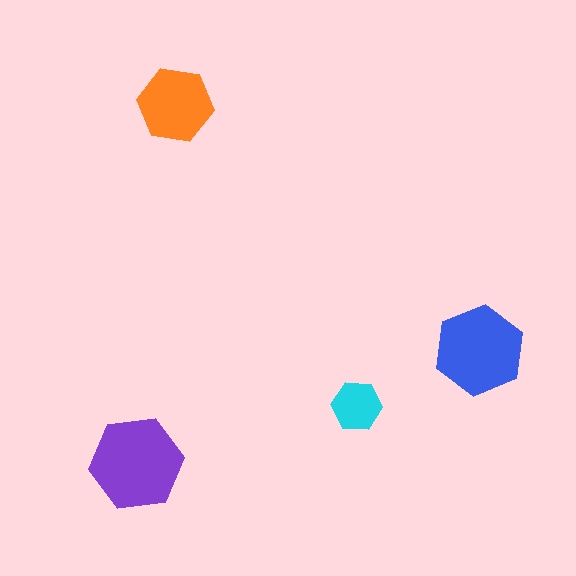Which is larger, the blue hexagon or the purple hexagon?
The purple one.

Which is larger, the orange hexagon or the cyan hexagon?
The orange one.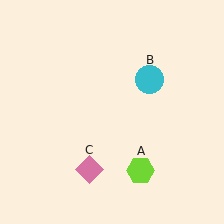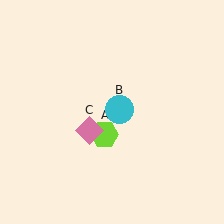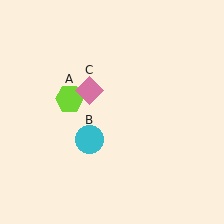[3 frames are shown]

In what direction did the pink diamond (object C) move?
The pink diamond (object C) moved up.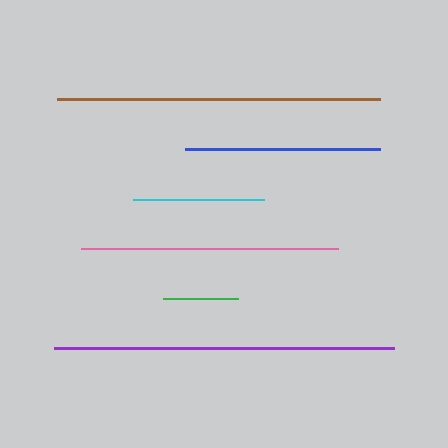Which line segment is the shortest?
The green line is the shortest at approximately 76 pixels.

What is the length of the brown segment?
The brown segment is approximately 323 pixels long.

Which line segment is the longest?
The purple line is the longest at approximately 340 pixels.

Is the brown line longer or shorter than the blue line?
The brown line is longer than the blue line.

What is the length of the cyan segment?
The cyan segment is approximately 131 pixels long.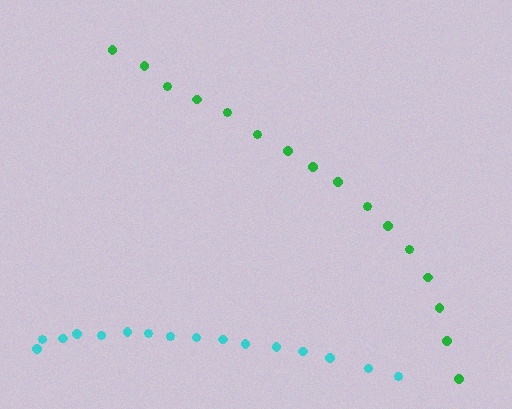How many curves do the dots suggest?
There are 2 distinct paths.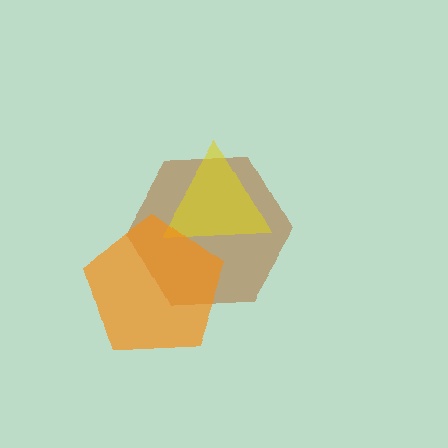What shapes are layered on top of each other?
The layered shapes are: a brown hexagon, a yellow triangle, an orange pentagon.